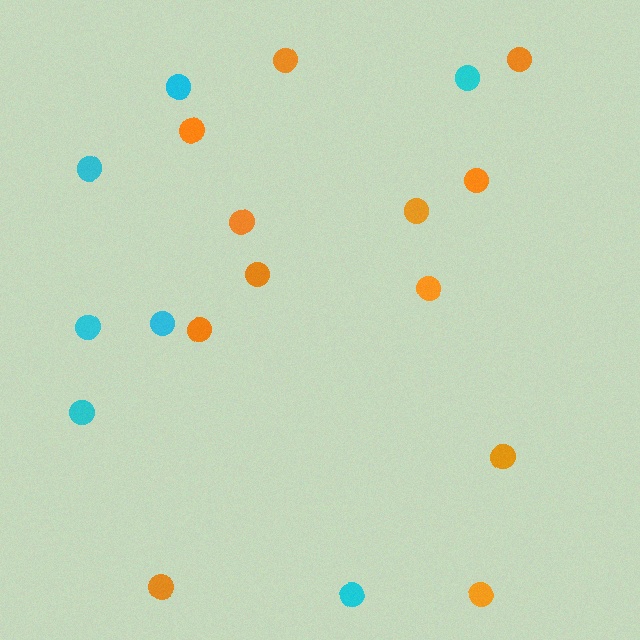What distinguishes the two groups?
There are 2 groups: one group of orange circles (12) and one group of cyan circles (7).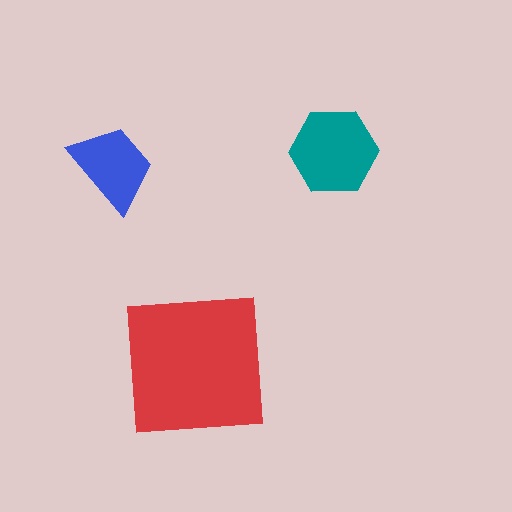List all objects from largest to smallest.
The red square, the teal hexagon, the blue trapezoid.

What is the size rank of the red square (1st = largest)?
1st.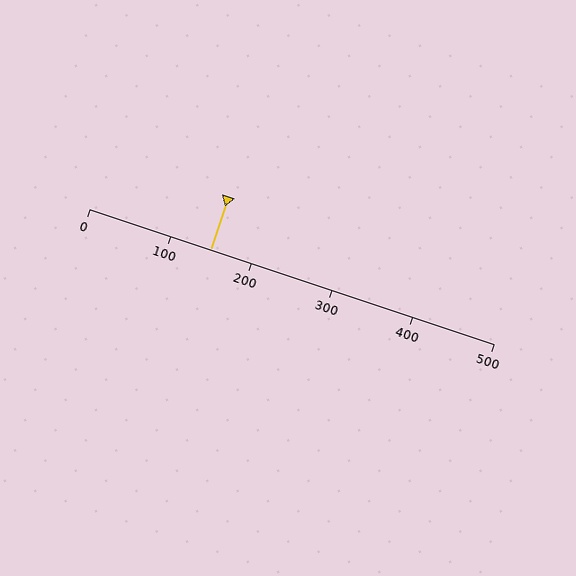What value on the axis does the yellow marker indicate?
The marker indicates approximately 150.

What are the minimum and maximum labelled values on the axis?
The axis runs from 0 to 500.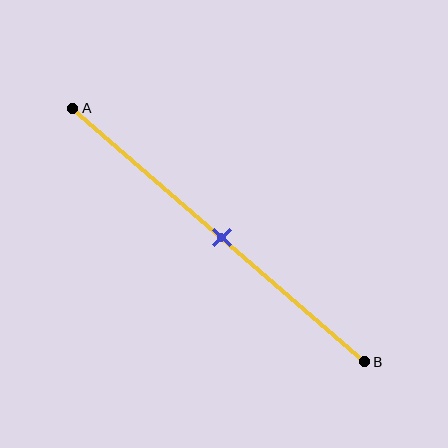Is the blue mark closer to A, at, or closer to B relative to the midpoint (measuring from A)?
The blue mark is approximately at the midpoint of segment AB.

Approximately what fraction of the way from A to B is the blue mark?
The blue mark is approximately 50% of the way from A to B.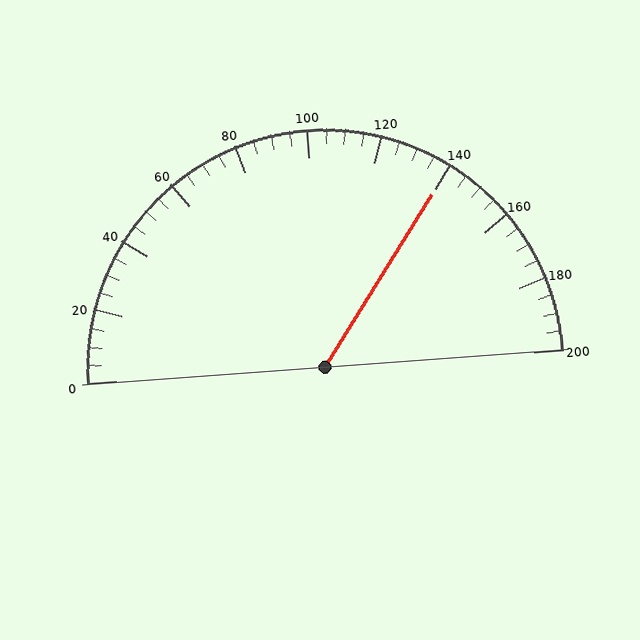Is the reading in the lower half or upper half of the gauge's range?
The reading is in the upper half of the range (0 to 200).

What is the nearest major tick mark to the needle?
The nearest major tick mark is 140.